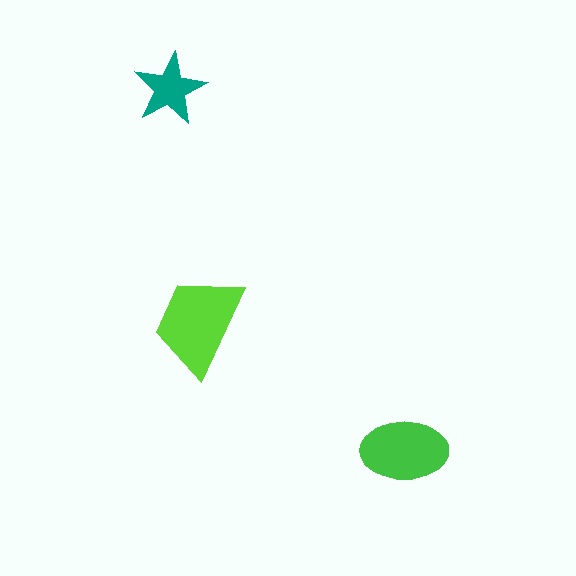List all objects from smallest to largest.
The teal star, the green ellipse, the lime trapezoid.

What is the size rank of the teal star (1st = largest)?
3rd.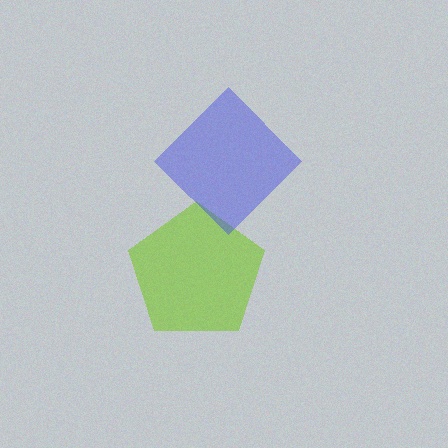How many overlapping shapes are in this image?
There are 2 overlapping shapes in the image.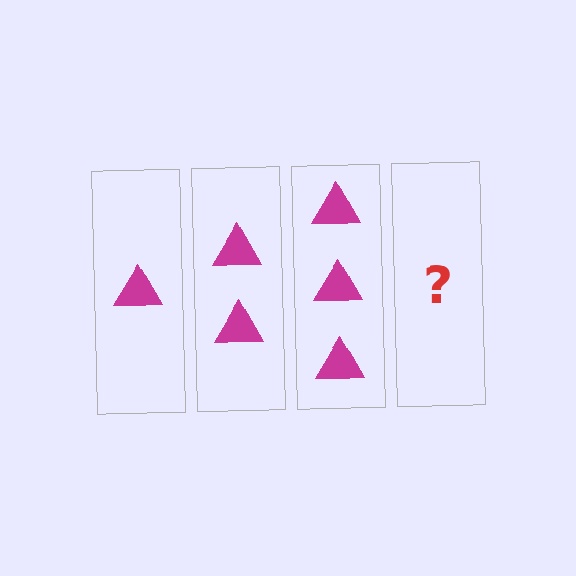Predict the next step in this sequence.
The next step is 4 triangles.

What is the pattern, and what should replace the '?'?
The pattern is that each step adds one more triangle. The '?' should be 4 triangles.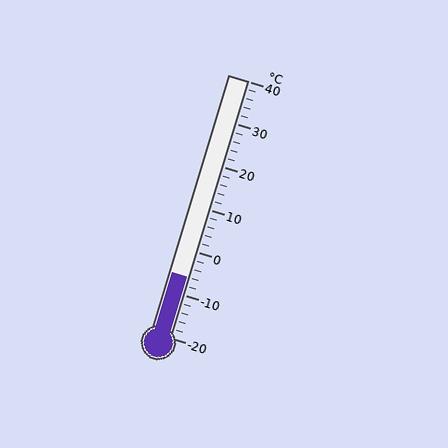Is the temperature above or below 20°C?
The temperature is below 20°C.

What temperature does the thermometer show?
The thermometer shows approximately -6°C.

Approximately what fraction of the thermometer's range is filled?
The thermometer is filled to approximately 25% of its range.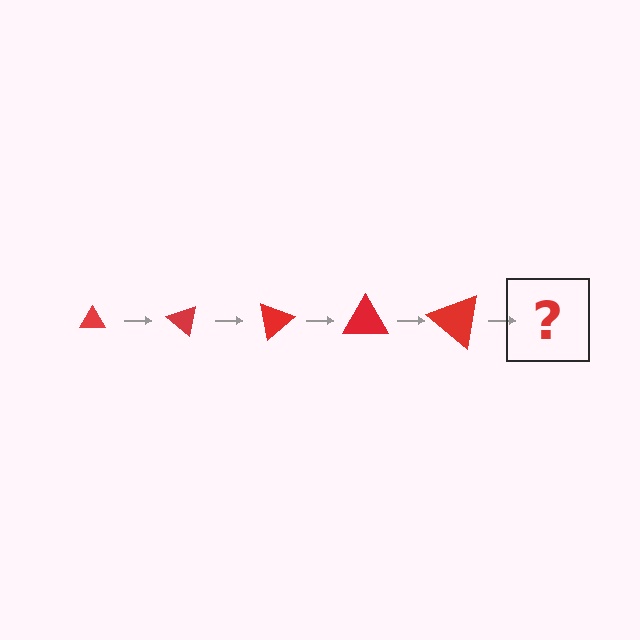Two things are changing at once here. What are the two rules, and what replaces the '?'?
The two rules are that the triangle grows larger each step and it rotates 40 degrees each step. The '?' should be a triangle, larger than the previous one and rotated 200 degrees from the start.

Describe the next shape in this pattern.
It should be a triangle, larger than the previous one and rotated 200 degrees from the start.